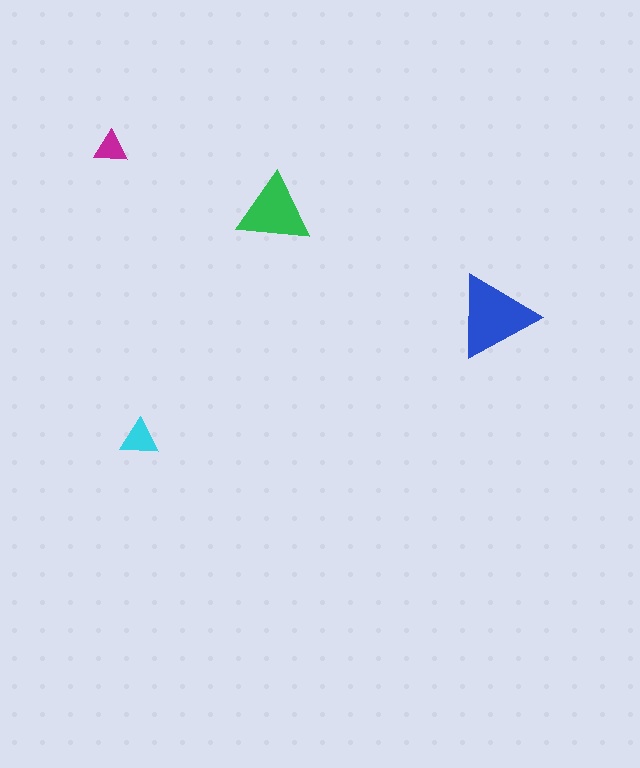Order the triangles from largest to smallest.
the blue one, the green one, the cyan one, the magenta one.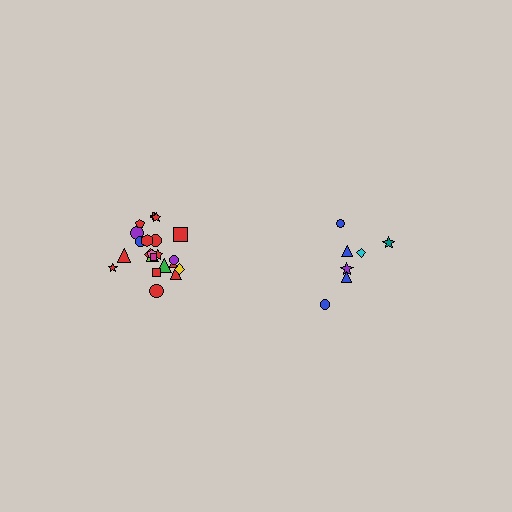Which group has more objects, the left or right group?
The left group.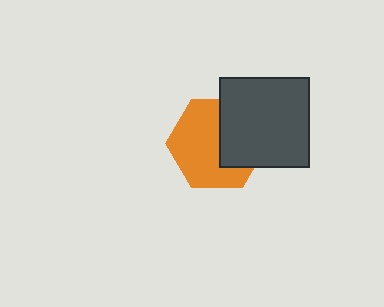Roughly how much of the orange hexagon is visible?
About half of it is visible (roughly 62%).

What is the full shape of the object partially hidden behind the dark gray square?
The partially hidden object is an orange hexagon.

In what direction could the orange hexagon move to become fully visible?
The orange hexagon could move left. That would shift it out from behind the dark gray square entirely.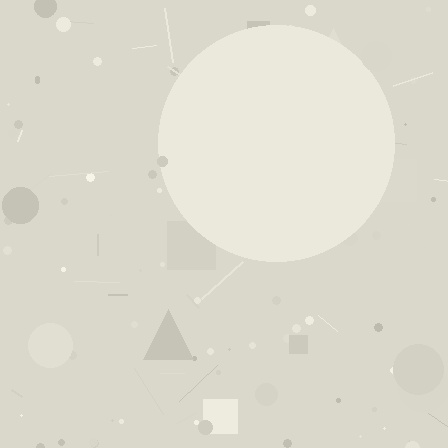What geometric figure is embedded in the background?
A circle is embedded in the background.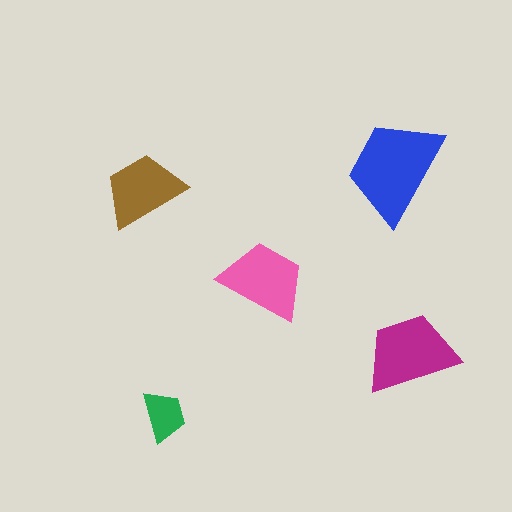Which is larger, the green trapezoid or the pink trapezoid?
The pink one.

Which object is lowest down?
The green trapezoid is bottommost.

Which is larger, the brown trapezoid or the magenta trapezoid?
The magenta one.